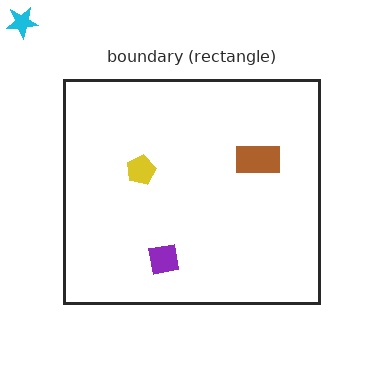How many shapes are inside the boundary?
3 inside, 1 outside.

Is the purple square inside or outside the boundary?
Inside.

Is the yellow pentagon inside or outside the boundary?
Inside.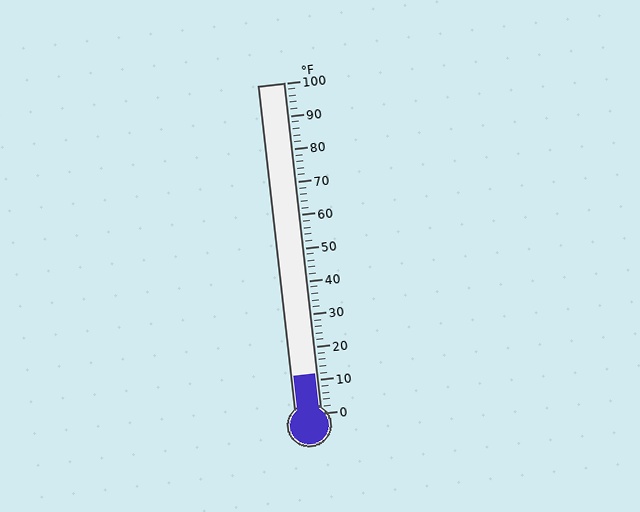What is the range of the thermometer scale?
The thermometer scale ranges from 0°F to 100°F.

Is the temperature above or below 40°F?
The temperature is below 40°F.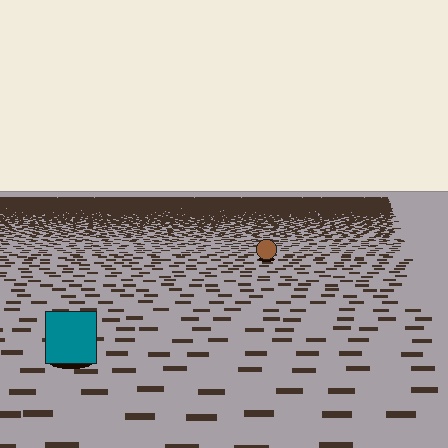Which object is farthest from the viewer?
The brown circle is farthest from the viewer. It appears smaller and the ground texture around it is denser.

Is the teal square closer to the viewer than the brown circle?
Yes. The teal square is closer — you can tell from the texture gradient: the ground texture is coarser near it.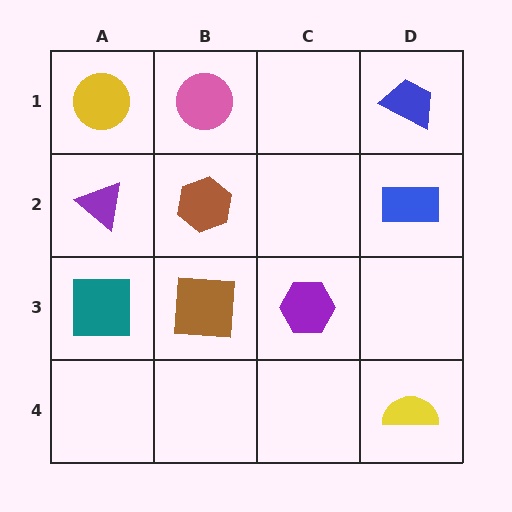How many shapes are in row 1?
3 shapes.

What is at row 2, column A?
A purple triangle.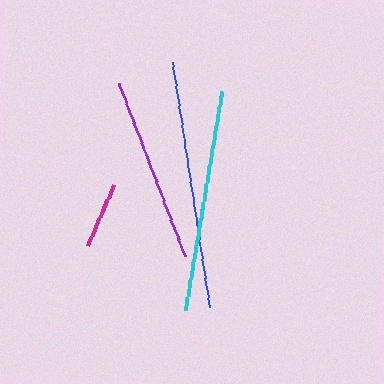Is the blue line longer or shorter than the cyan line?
The blue line is longer than the cyan line.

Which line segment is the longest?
The blue line is the longest at approximately 249 pixels.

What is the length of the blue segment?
The blue segment is approximately 249 pixels long.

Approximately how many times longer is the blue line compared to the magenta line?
The blue line is approximately 3.8 times the length of the magenta line.